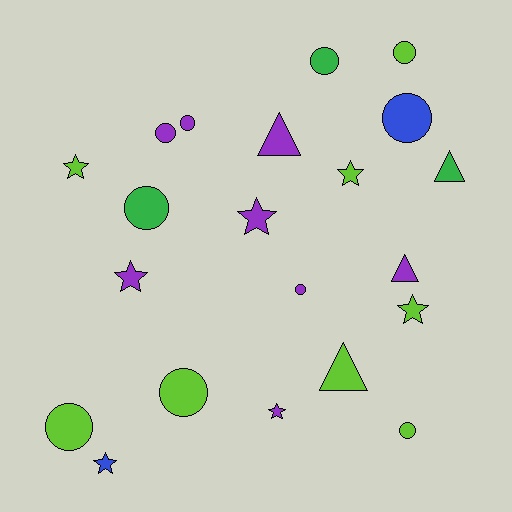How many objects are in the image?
There are 21 objects.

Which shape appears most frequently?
Circle, with 10 objects.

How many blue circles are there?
There is 1 blue circle.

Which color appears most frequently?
Lime, with 8 objects.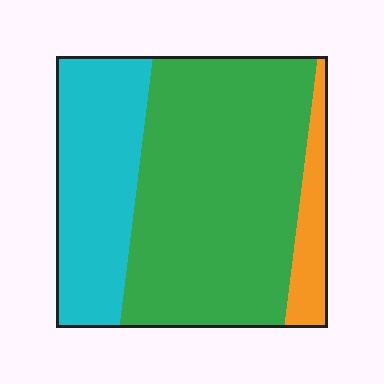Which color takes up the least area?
Orange, at roughly 10%.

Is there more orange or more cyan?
Cyan.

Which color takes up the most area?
Green, at roughly 60%.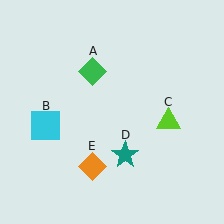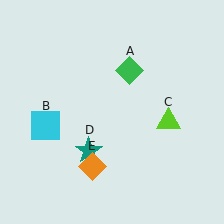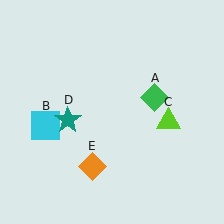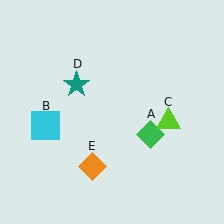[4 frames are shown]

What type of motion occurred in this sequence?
The green diamond (object A), teal star (object D) rotated clockwise around the center of the scene.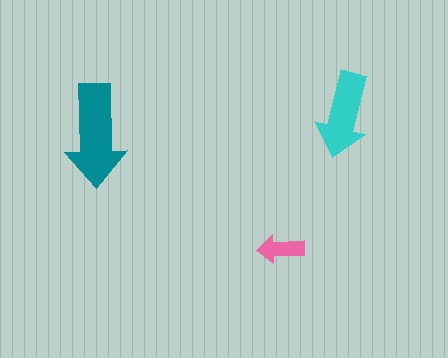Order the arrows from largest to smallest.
the teal one, the cyan one, the pink one.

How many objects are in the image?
There are 3 objects in the image.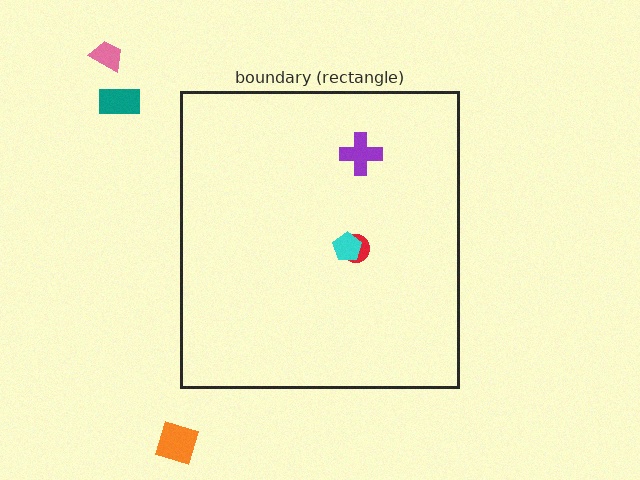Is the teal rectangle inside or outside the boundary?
Outside.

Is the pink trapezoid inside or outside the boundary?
Outside.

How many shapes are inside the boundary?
3 inside, 3 outside.